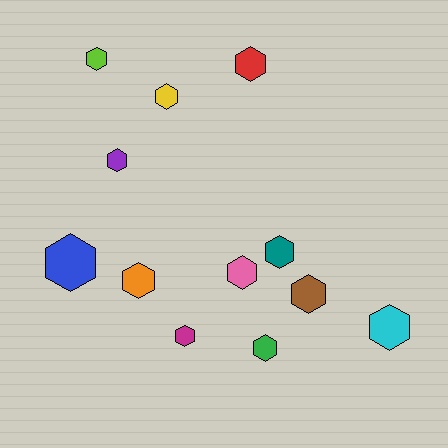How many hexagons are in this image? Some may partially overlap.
There are 12 hexagons.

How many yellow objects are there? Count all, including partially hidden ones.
There is 1 yellow object.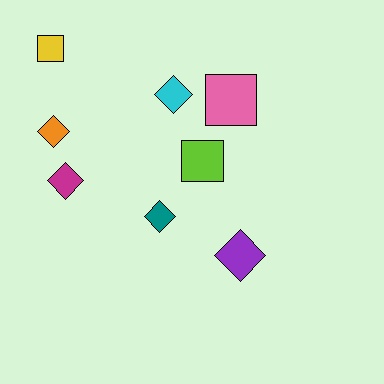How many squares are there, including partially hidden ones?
There are 3 squares.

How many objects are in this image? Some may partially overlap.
There are 8 objects.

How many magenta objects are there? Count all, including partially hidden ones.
There is 1 magenta object.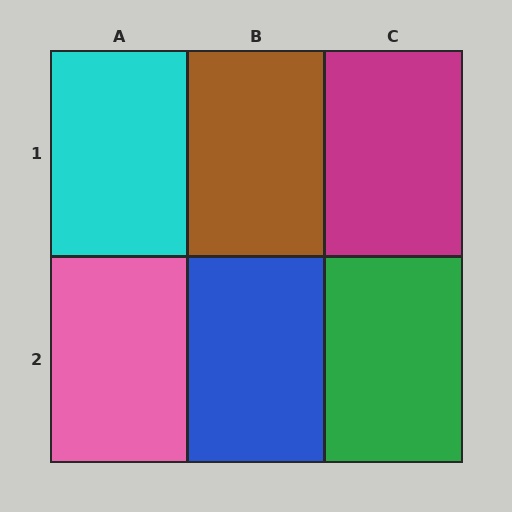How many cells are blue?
1 cell is blue.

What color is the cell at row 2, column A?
Pink.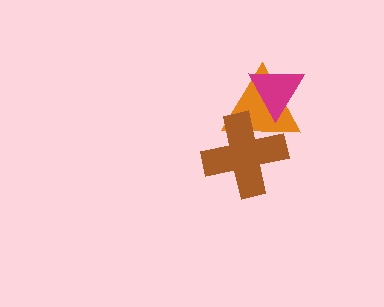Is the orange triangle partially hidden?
Yes, it is partially covered by another shape.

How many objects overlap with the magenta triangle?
1 object overlaps with the magenta triangle.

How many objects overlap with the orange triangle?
2 objects overlap with the orange triangle.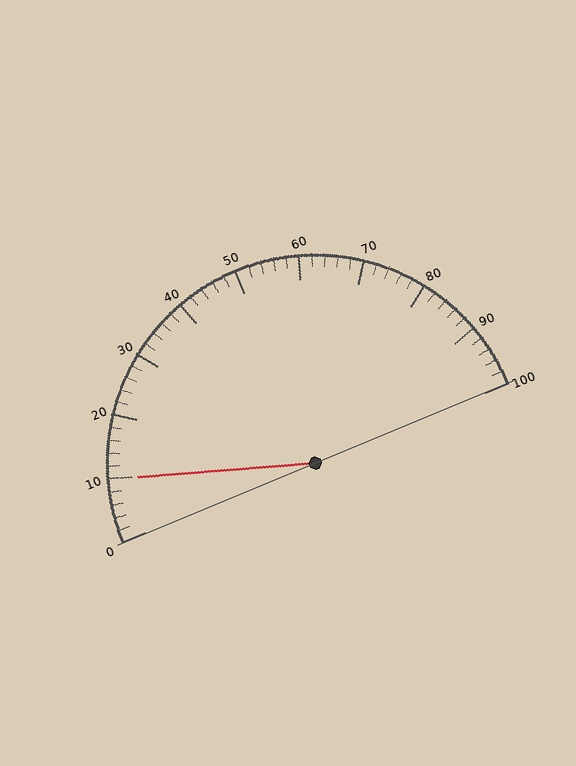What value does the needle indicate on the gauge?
The needle indicates approximately 10.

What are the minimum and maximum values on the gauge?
The gauge ranges from 0 to 100.